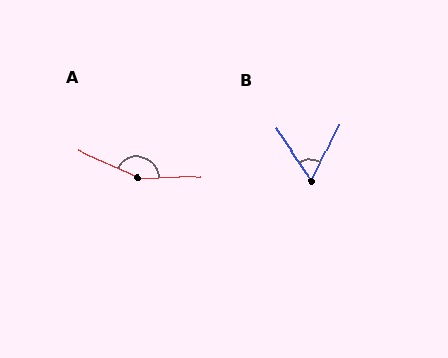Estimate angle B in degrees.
Approximately 61 degrees.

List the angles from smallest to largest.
B (61°), A (154°).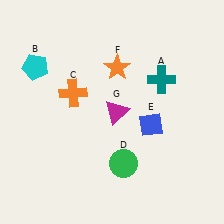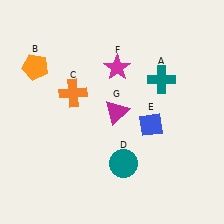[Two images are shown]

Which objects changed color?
B changed from cyan to orange. D changed from green to teal. F changed from orange to magenta.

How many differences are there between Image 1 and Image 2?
There are 3 differences between the two images.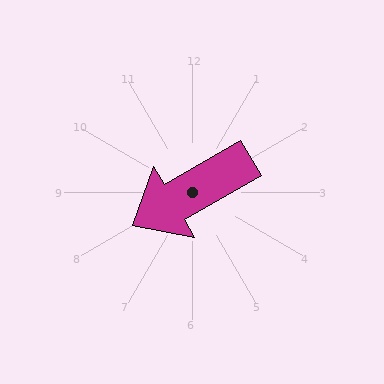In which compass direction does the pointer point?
Southwest.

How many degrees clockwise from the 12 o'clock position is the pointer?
Approximately 240 degrees.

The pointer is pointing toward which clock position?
Roughly 8 o'clock.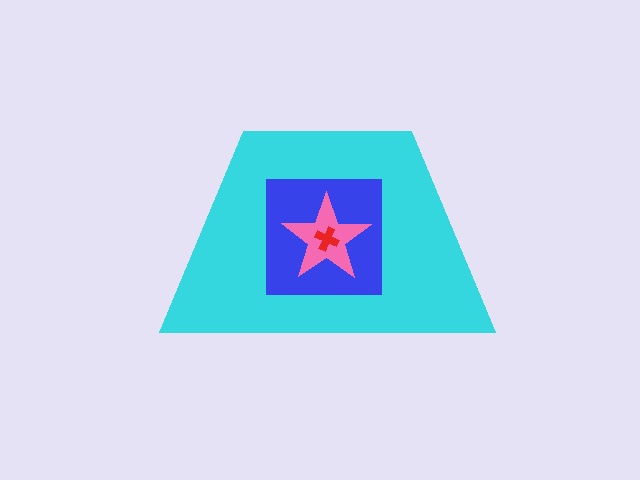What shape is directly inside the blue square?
The pink star.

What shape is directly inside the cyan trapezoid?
The blue square.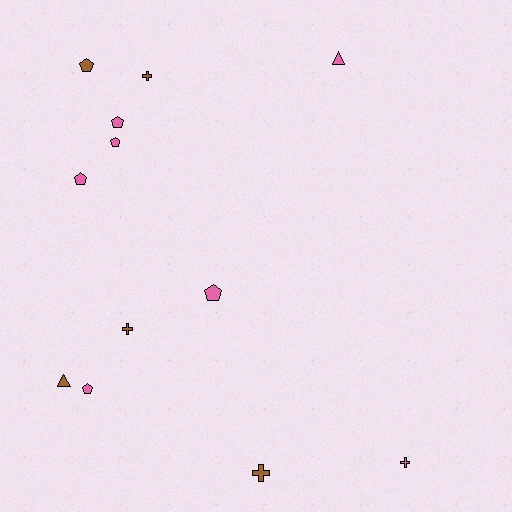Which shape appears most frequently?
Pentagon, with 6 objects.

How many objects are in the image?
There are 12 objects.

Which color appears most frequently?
Pink, with 7 objects.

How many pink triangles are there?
There is 1 pink triangle.